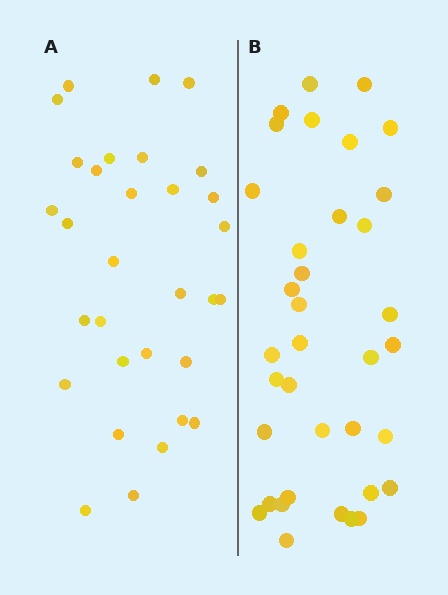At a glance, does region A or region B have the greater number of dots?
Region B (the right region) has more dots.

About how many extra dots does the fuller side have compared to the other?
Region B has about 5 more dots than region A.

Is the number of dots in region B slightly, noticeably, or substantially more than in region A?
Region B has only slightly more — the two regions are fairly close. The ratio is roughly 1.2 to 1.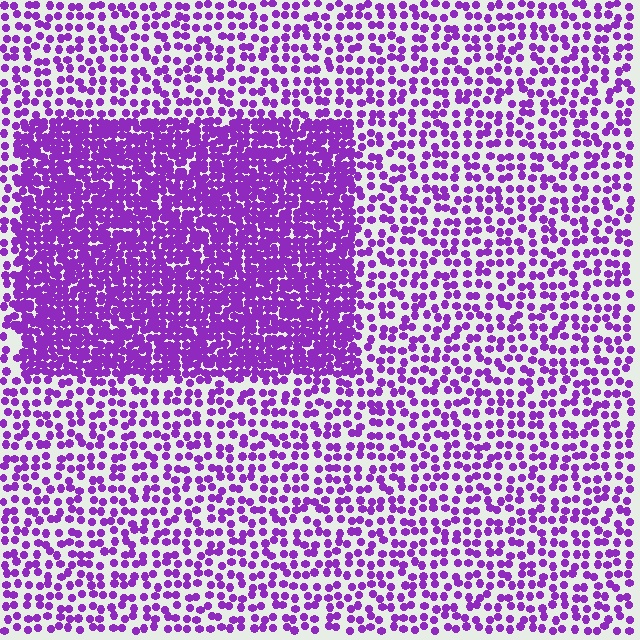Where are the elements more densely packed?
The elements are more densely packed inside the rectangle boundary.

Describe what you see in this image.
The image contains small purple elements arranged at two different densities. A rectangle-shaped region is visible where the elements are more densely packed than the surrounding area.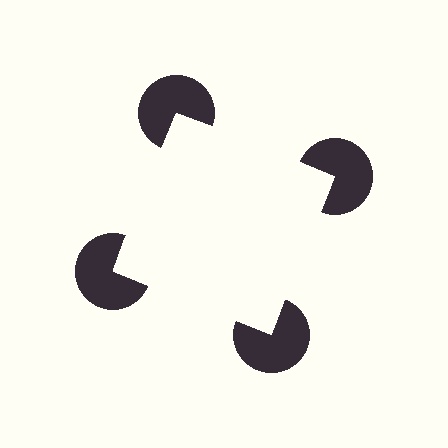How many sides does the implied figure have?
4 sides.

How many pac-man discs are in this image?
There are 4 — one at each vertex of the illusory square.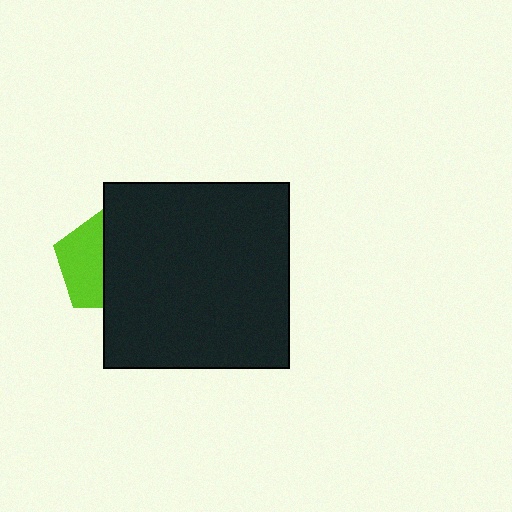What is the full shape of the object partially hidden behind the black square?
The partially hidden object is a lime pentagon.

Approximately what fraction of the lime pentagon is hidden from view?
Roughly 53% of the lime pentagon is hidden behind the black square.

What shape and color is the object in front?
The object in front is a black square.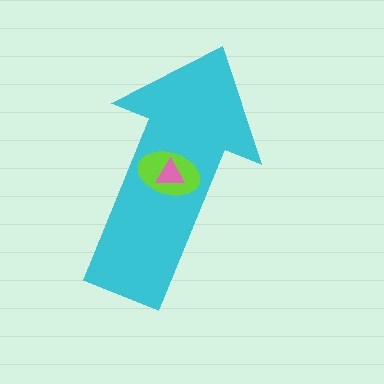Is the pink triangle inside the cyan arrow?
Yes.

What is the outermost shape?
The cyan arrow.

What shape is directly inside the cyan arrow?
The lime ellipse.